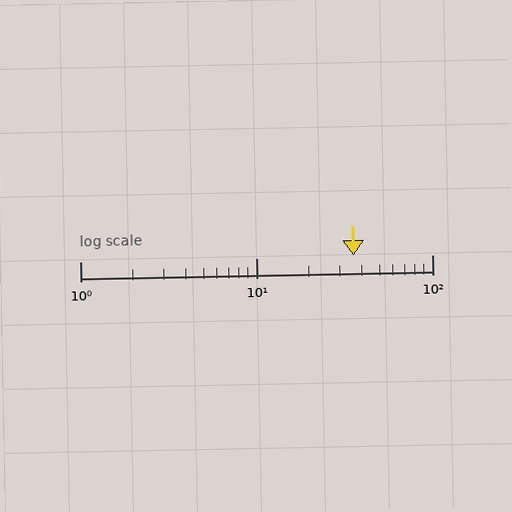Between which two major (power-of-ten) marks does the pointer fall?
The pointer is between 10 and 100.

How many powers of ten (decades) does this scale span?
The scale spans 2 decades, from 1 to 100.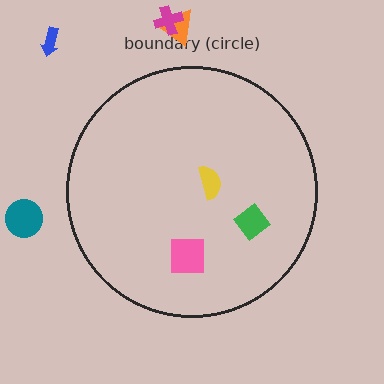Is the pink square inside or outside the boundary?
Inside.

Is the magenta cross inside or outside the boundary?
Outside.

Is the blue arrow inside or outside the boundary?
Outside.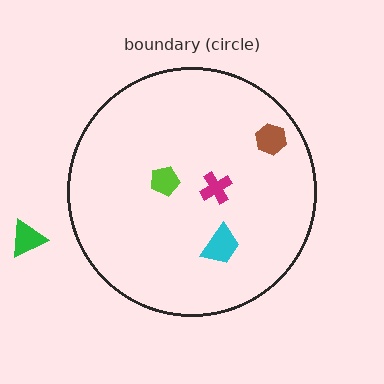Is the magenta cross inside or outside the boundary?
Inside.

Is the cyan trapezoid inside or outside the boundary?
Inside.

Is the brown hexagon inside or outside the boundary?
Inside.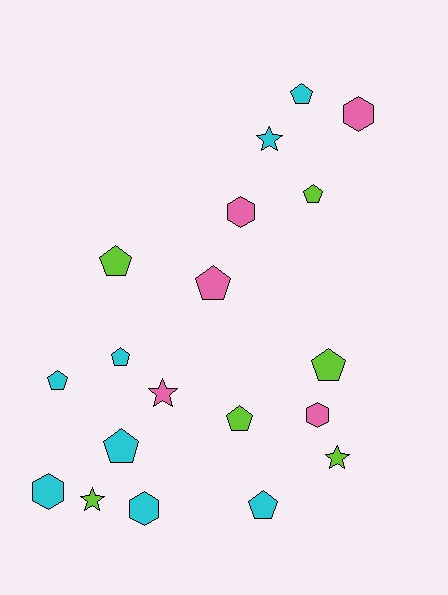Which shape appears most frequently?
Pentagon, with 10 objects.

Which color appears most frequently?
Cyan, with 8 objects.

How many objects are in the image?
There are 19 objects.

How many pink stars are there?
There is 1 pink star.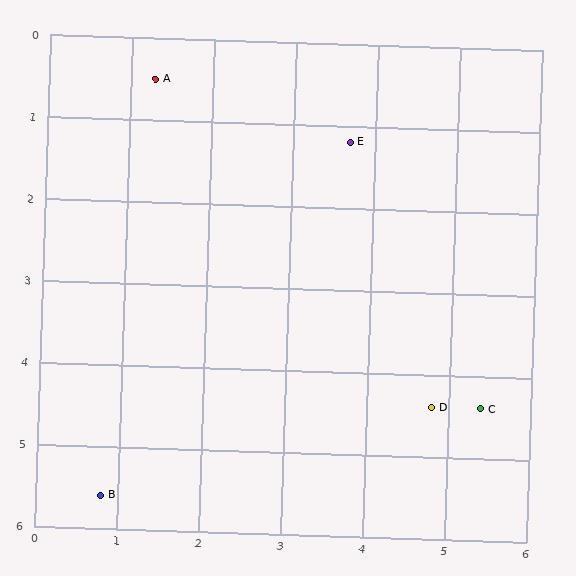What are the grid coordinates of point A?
Point A is at approximately (1.3, 0.5).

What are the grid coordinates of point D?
Point D is at approximately (4.8, 4.4).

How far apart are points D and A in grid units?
Points D and A are about 5.2 grid units apart.